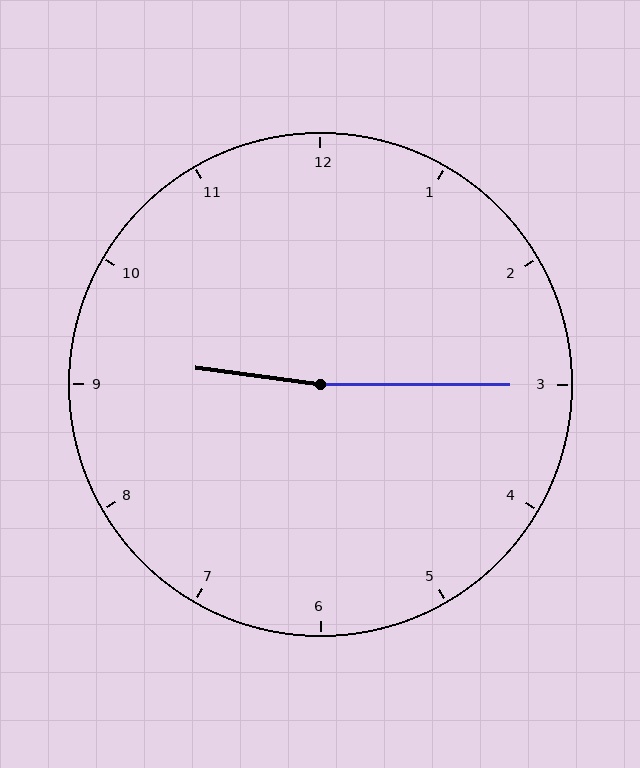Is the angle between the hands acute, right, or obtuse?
It is obtuse.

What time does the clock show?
9:15.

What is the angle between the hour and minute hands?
Approximately 172 degrees.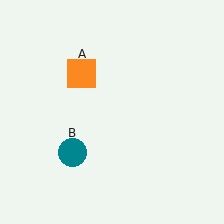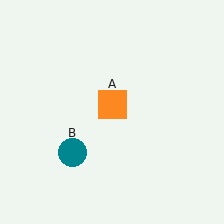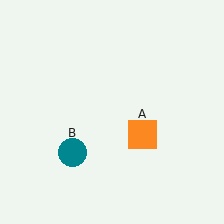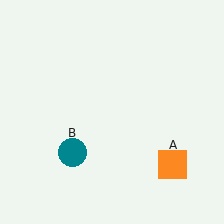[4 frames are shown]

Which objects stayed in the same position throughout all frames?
Teal circle (object B) remained stationary.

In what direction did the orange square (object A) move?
The orange square (object A) moved down and to the right.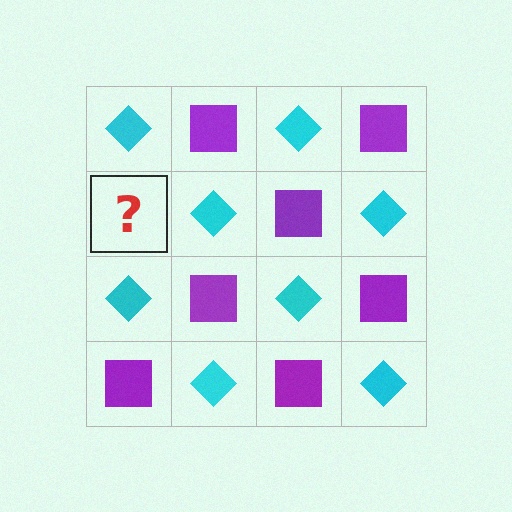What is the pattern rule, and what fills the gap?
The rule is that it alternates cyan diamond and purple square in a checkerboard pattern. The gap should be filled with a purple square.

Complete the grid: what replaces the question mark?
The question mark should be replaced with a purple square.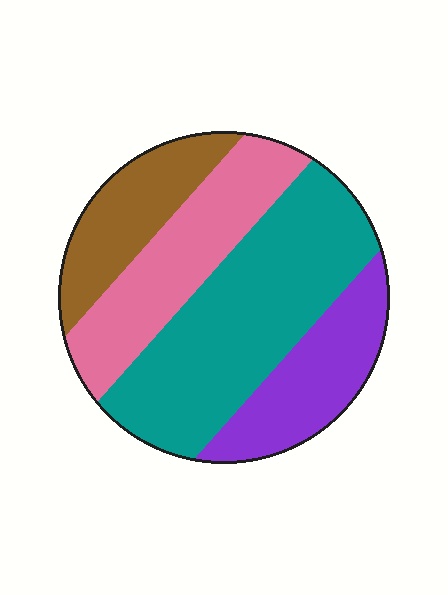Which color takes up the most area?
Teal, at roughly 40%.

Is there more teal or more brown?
Teal.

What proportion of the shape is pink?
Pink takes up about one quarter (1/4) of the shape.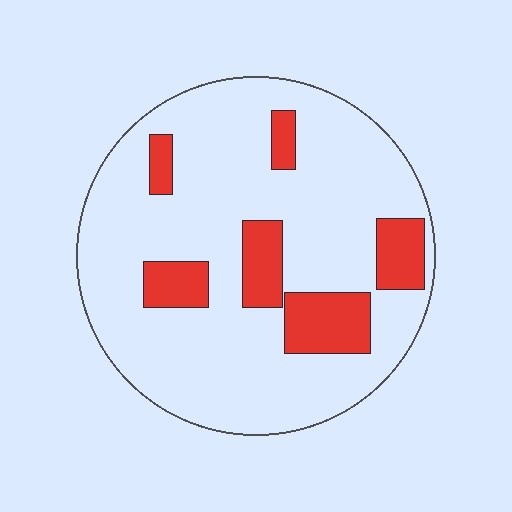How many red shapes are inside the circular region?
6.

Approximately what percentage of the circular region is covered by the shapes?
Approximately 20%.